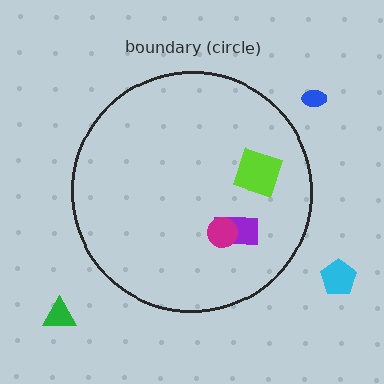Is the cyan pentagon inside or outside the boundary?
Outside.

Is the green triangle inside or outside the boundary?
Outside.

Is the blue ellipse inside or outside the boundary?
Outside.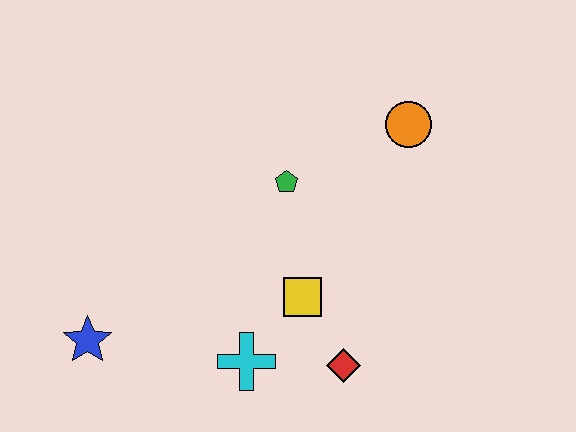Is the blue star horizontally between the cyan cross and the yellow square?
No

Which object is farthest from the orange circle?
The blue star is farthest from the orange circle.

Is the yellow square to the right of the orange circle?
No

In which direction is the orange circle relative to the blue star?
The orange circle is to the right of the blue star.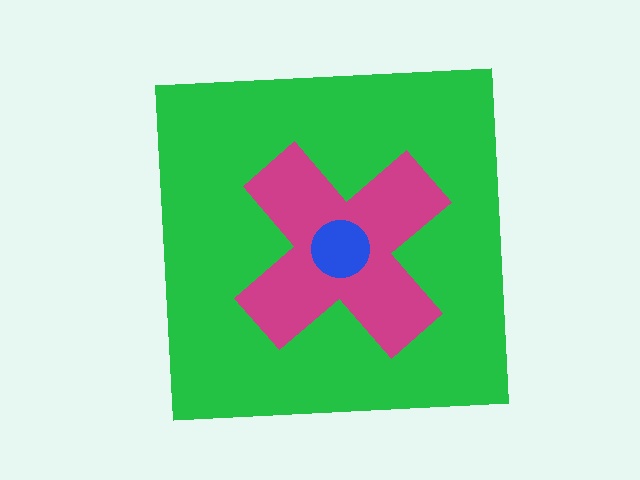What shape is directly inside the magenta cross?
The blue circle.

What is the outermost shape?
The green square.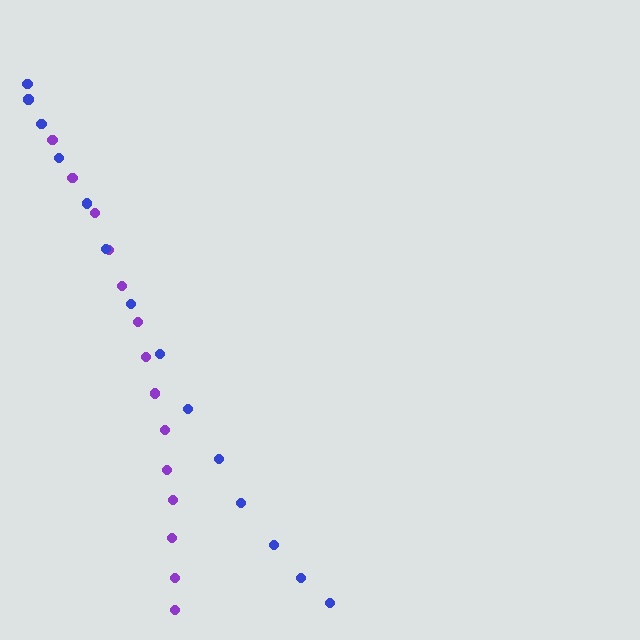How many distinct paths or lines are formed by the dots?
There are 2 distinct paths.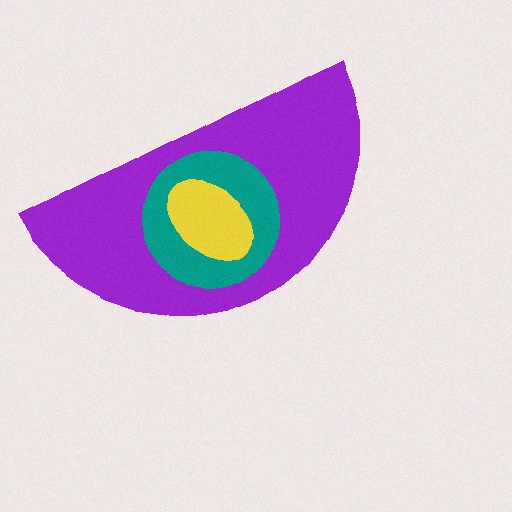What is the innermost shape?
The yellow ellipse.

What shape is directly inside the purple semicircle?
The teal circle.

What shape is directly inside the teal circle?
The yellow ellipse.